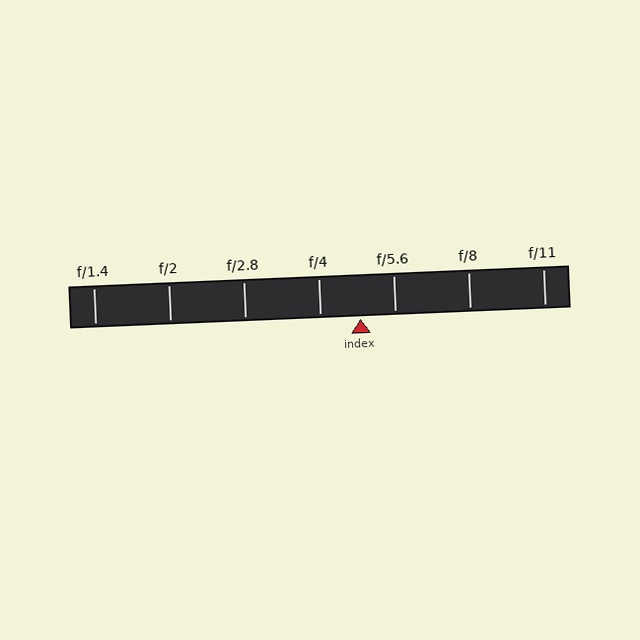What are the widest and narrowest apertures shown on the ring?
The widest aperture shown is f/1.4 and the narrowest is f/11.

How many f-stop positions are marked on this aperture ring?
There are 7 f-stop positions marked.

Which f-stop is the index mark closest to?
The index mark is closest to f/5.6.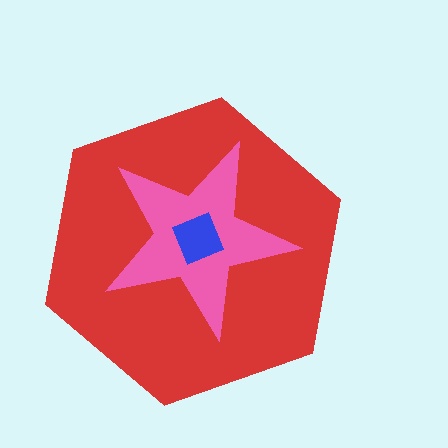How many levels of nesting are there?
3.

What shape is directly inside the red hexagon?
The pink star.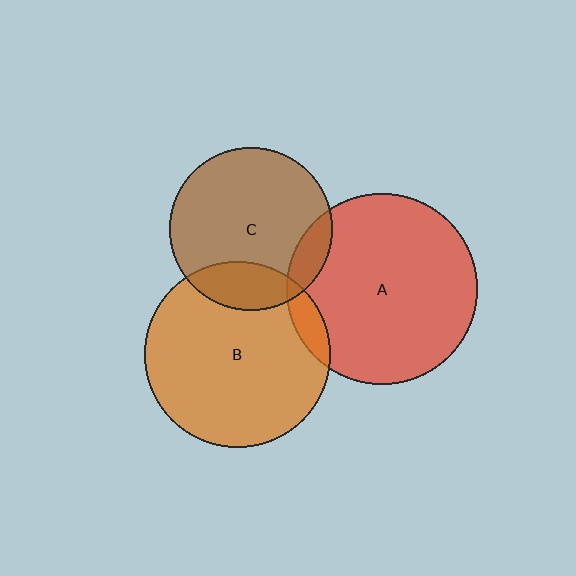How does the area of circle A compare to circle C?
Approximately 1.4 times.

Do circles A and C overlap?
Yes.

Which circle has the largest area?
Circle A (red).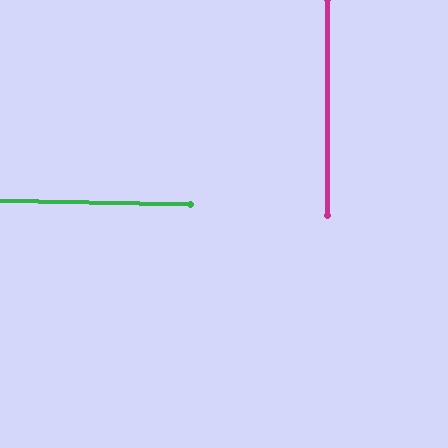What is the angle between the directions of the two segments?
Approximately 89 degrees.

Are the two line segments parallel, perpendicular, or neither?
Perpendicular — they meet at approximately 89°.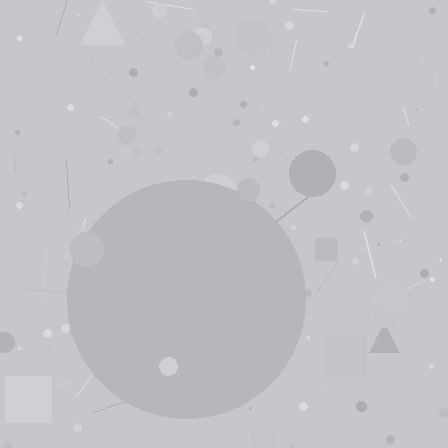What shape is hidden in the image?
A circle is hidden in the image.